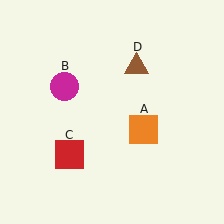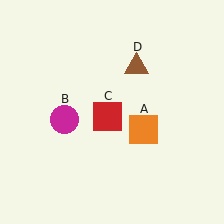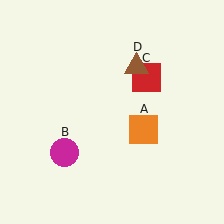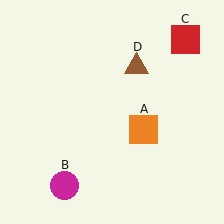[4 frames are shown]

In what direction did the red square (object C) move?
The red square (object C) moved up and to the right.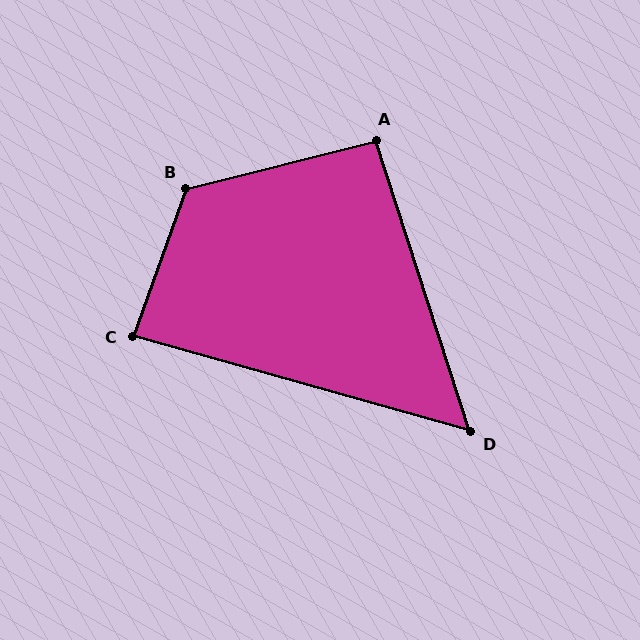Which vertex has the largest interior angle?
B, at approximately 124 degrees.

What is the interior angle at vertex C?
Approximately 86 degrees (approximately right).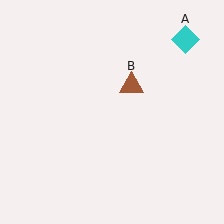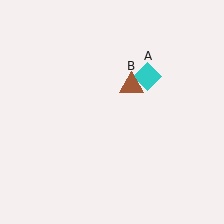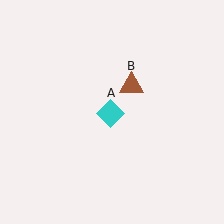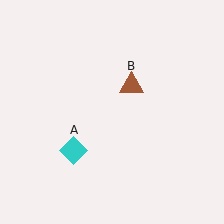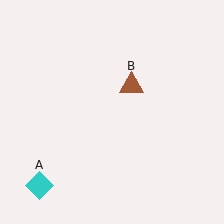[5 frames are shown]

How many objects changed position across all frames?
1 object changed position: cyan diamond (object A).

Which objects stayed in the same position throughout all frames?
Brown triangle (object B) remained stationary.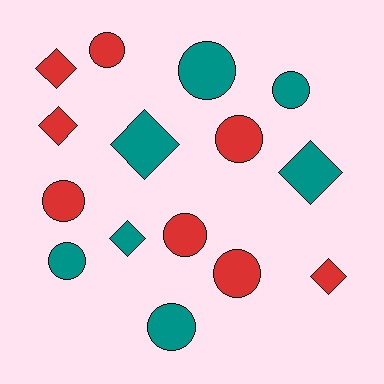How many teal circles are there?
There are 4 teal circles.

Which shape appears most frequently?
Circle, with 9 objects.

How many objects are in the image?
There are 15 objects.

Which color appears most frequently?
Red, with 8 objects.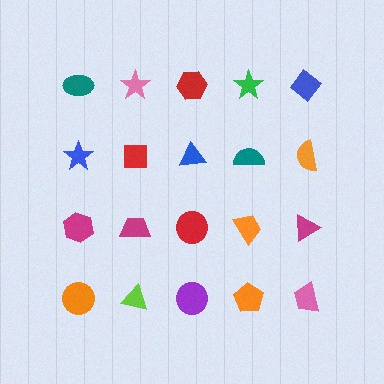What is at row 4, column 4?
An orange pentagon.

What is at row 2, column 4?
A teal semicircle.